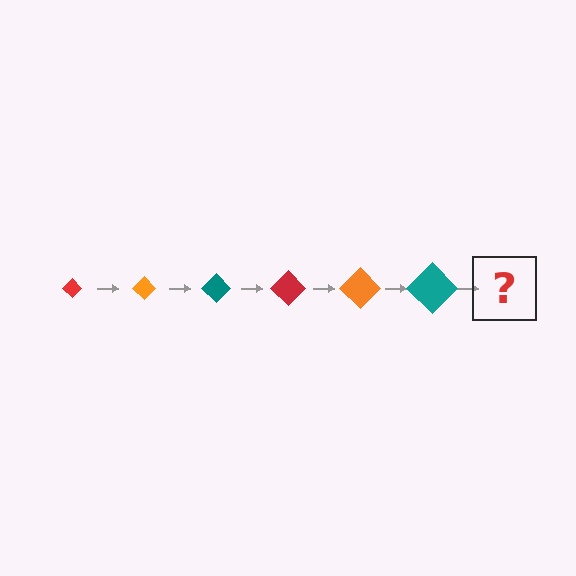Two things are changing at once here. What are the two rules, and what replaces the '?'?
The two rules are that the diamond grows larger each step and the color cycles through red, orange, and teal. The '?' should be a red diamond, larger than the previous one.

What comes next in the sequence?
The next element should be a red diamond, larger than the previous one.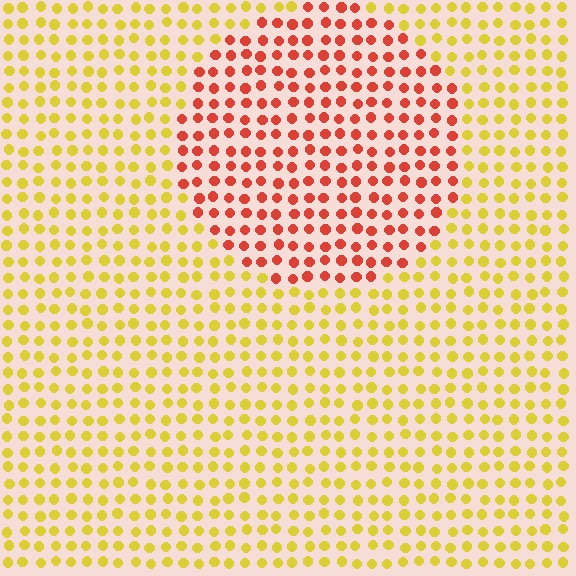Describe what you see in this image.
The image is filled with small yellow elements in a uniform arrangement. A circle-shaped region is visible where the elements are tinted to a slightly different hue, forming a subtle color boundary.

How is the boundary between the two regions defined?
The boundary is defined purely by a slight shift in hue (about 52 degrees). Spacing, size, and orientation are identical on both sides.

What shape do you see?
I see a circle.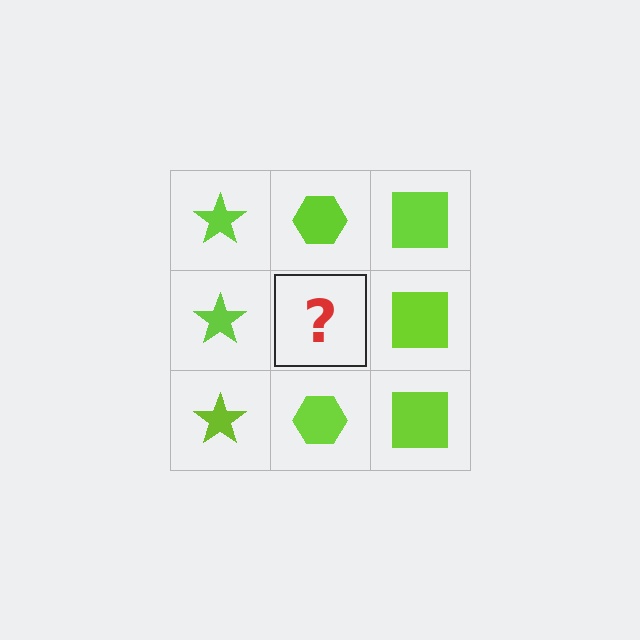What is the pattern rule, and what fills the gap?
The rule is that each column has a consistent shape. The gap should be filled with a lime hexagon.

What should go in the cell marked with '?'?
The missing cell should contain a lime hexagon.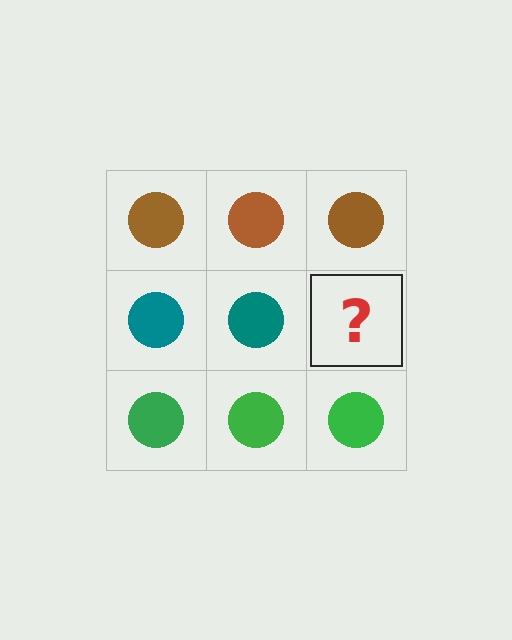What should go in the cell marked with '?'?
The missing cell should contain a teal circle.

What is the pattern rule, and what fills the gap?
The rule is that each row has a consistent color. The gap should be filled with a teal circle.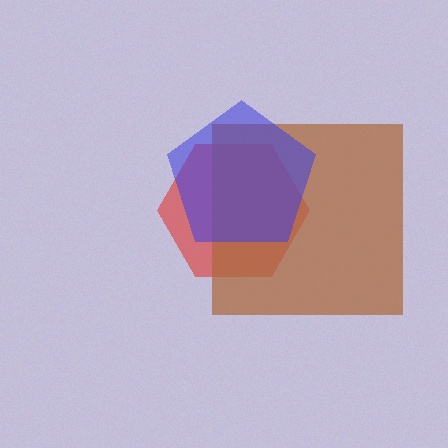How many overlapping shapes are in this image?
There are 3 overlapping shapes in the image.